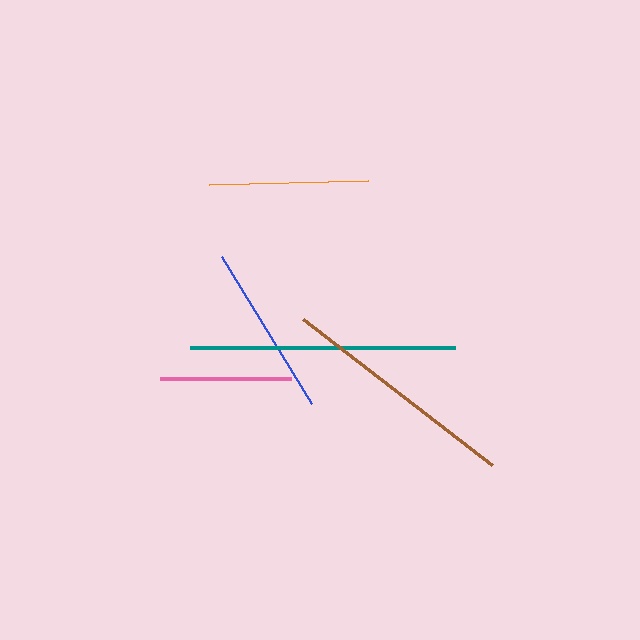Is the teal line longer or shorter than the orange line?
The teal line is longer than the orange line.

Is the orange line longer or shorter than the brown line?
The brown line is longer than the orange line.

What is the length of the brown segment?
The brown segment is approximately 238 pixels long.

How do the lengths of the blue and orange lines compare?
The blue and orange lines are approximately the same length.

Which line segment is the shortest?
The pink line is the shortest at approximately 131 pixels.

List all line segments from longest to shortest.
From longest to shortest: teal, brown, blue, orange, pink.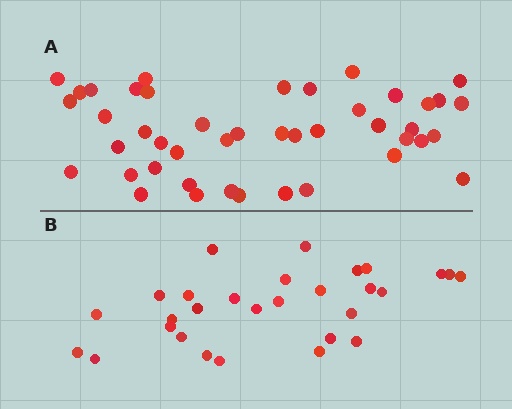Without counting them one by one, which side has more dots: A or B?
Region A (the top region) has more dots.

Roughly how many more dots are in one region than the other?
Region A has approximately 15 more dots than region B.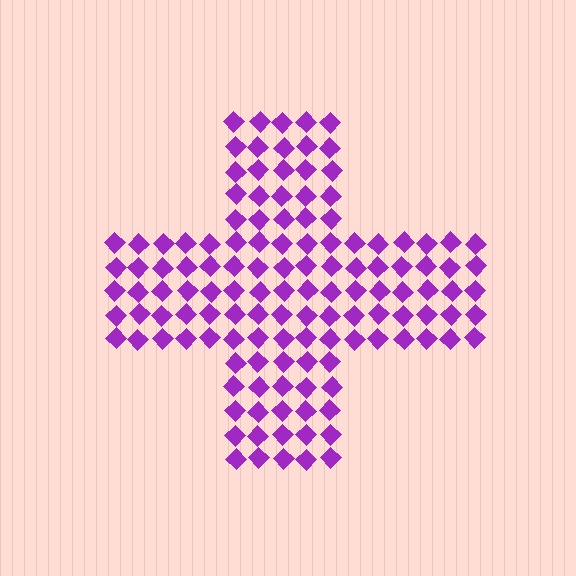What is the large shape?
The large shape is a cross.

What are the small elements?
The small elements are diamonds.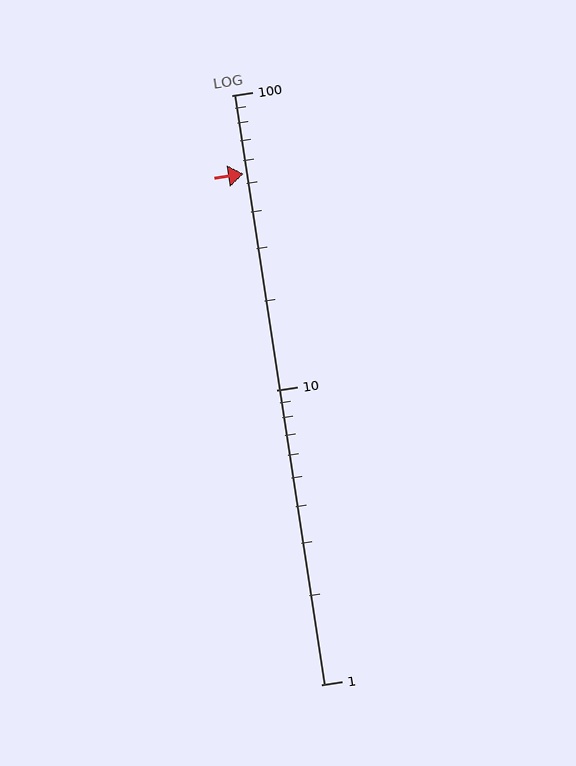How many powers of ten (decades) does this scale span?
The scale spans 2 decades, from 1 to 100.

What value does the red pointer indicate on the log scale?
The pointer indicates approximately 54.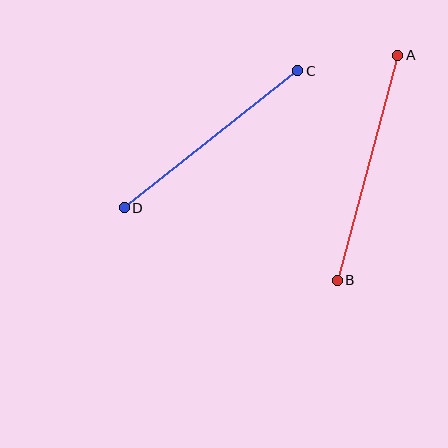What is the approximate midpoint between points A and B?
The midpoint is at approximately (367, 168) pixels.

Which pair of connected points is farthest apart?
Points A and B are farthest apart.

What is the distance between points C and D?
The distance is approximately 221 pixels.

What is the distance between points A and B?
The distance is approximately 233 pixels.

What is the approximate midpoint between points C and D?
The midpoint is at approximately (211, 139) pixels.